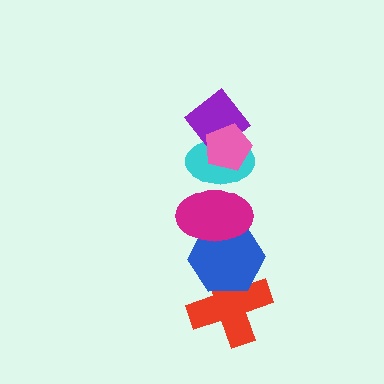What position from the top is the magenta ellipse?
The magenta ellipse is 4th from the top.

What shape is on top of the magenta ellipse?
The cyan ellipse is on top of the magenta ellipse.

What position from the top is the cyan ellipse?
The cyan ellipse is 3rd from the top.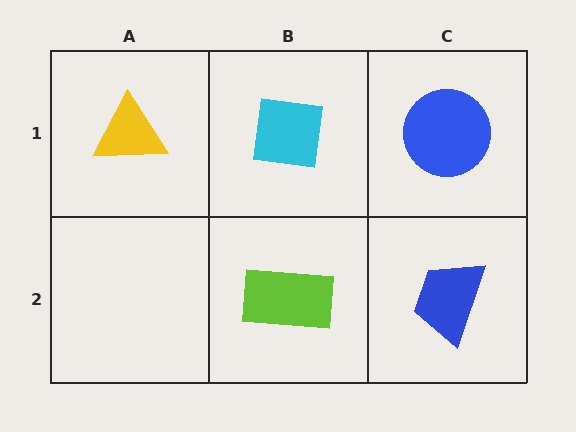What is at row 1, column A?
A yellow triangle.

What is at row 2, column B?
A lime rectangle.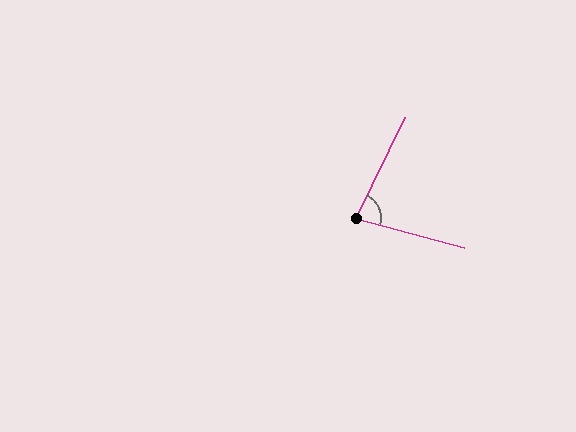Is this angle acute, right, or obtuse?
It is acute.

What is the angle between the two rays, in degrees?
Approximately 79 degrees.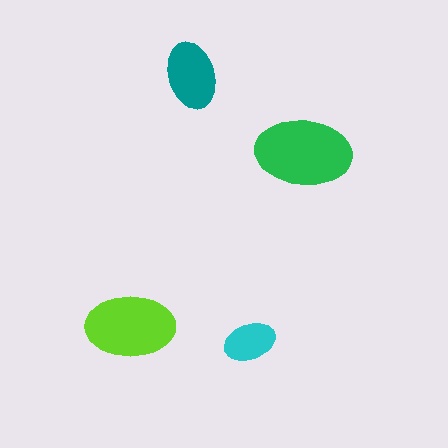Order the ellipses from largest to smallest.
the green one, the lime one, the teal one, the cyan one.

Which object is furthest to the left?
The lime ellipse is leftmost.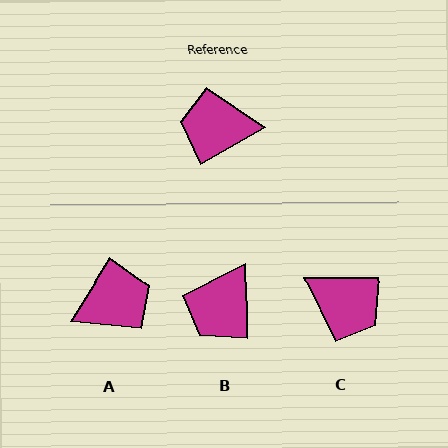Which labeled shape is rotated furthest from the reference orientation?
A, about 152 degrees away.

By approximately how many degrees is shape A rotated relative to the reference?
Approximately 152 degrees clockwise.